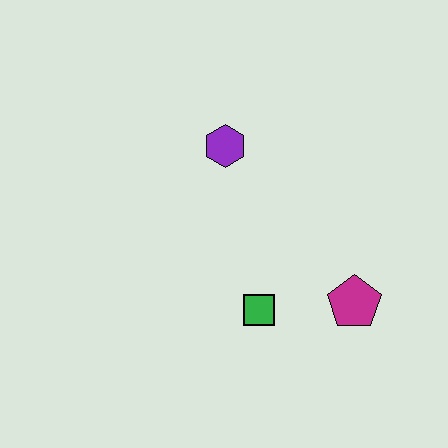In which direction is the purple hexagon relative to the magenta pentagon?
The purple hexagon is above the magenta pentagon.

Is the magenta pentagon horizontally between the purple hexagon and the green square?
No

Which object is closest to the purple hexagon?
The green square is closest to the purple hexagon.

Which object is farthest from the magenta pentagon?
The purple hexagon is farthest from the magenta pentagon.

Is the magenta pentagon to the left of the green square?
No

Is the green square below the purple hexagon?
Yes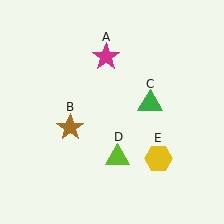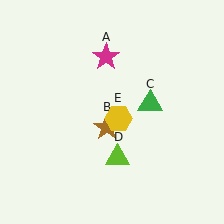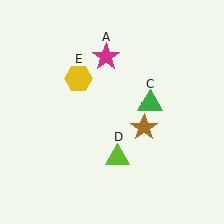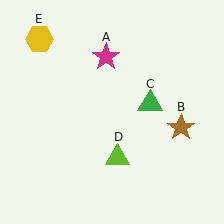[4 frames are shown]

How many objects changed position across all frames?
2 objects changed position: brown star (object B), yellow hexagon (object E).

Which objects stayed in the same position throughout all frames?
Magenta star (object A) and green triangle (object C) and lime triangle (object D) remained stationary.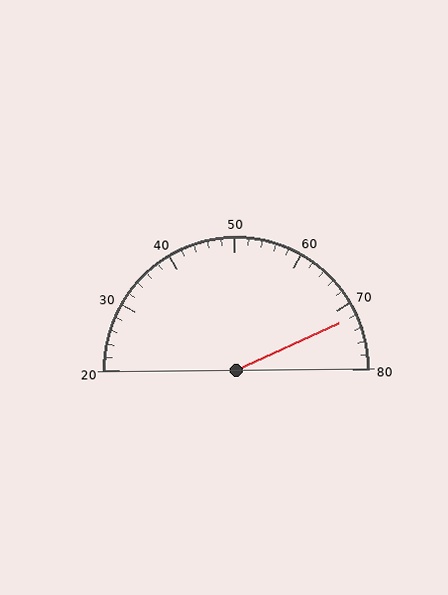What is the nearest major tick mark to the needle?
The nearest major tick mark is 70.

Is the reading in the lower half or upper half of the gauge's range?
The reading is in the upper half of the range (20 to 80).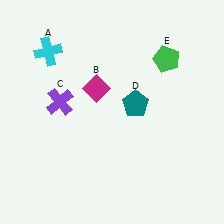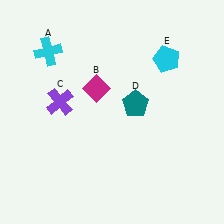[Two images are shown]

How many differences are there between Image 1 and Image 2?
There is 1 difference between the two images.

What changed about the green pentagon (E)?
In Image 1, E is green. In Image 2, it changed to cyan.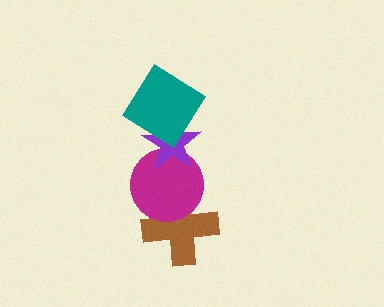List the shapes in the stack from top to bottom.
From top to bottom: the teal diamond, the purple star, the magenta circle, the brown cross.